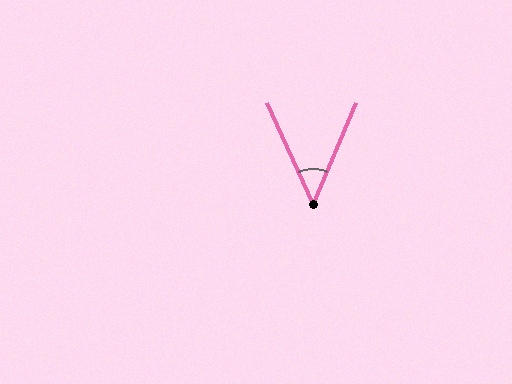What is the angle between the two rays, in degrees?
Approximately 47 degrees.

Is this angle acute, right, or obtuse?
It is acute.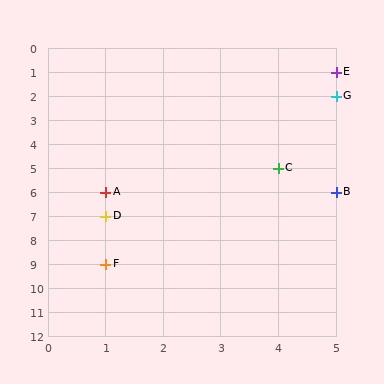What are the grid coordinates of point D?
Point D is at grid coordinates (1, 7).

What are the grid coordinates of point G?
Point G is at grid coordinates (5, 2).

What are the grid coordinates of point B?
Point B is at grid coordinates (5, 6).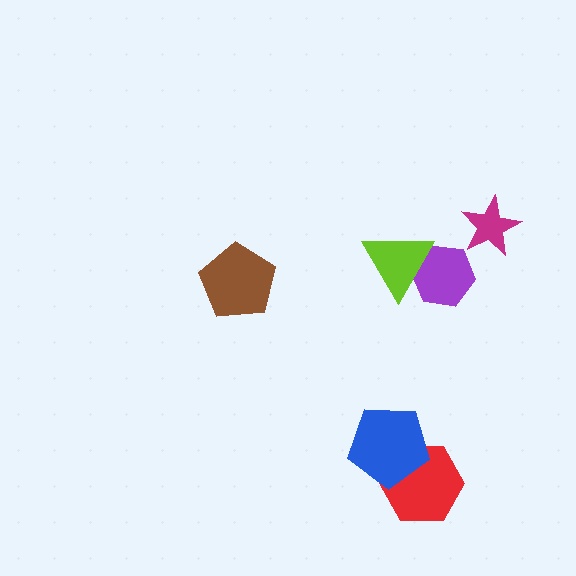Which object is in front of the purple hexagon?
The lime triangle is in front of the purple hexagon.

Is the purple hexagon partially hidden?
Yes, it is partially covered by another shape.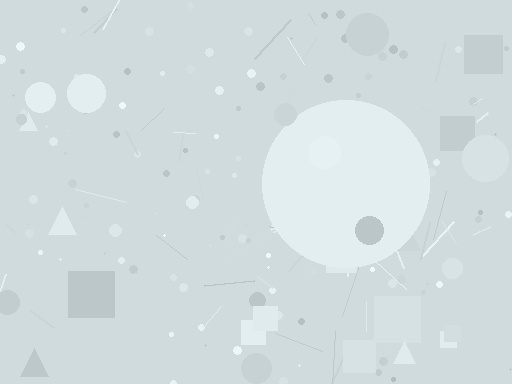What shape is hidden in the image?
A circle is hidden in the image.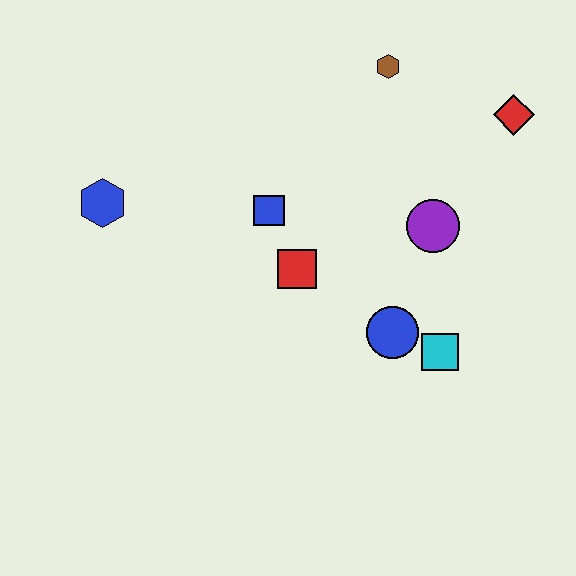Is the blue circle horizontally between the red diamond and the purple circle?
No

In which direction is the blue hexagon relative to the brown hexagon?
The blue hexagon is to the left of the brown hexagon.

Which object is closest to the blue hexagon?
The blue square is closest to the blue hexagon.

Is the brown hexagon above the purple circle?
Yes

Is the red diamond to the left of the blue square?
No